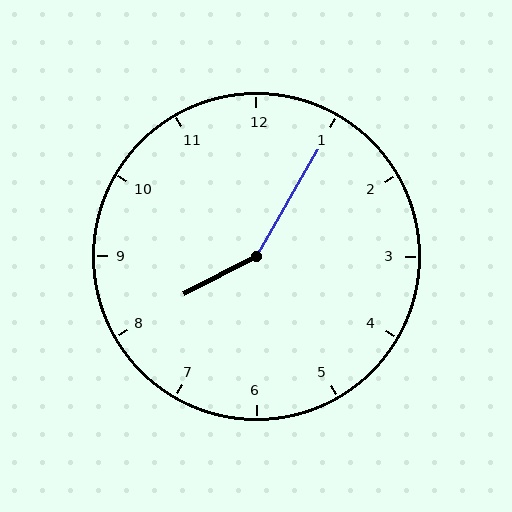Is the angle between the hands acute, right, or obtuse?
It is obtuse.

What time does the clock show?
8:05.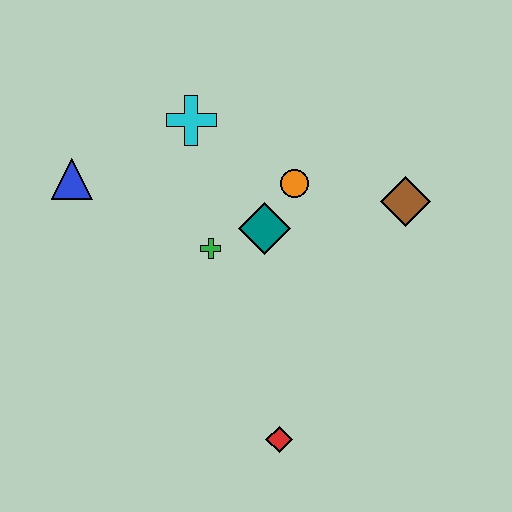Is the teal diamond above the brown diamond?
No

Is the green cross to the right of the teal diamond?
No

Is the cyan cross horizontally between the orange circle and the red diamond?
No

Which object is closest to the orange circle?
The teal diamond is closest to the orange circle.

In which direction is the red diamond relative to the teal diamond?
The red diamond is below the teal diamond.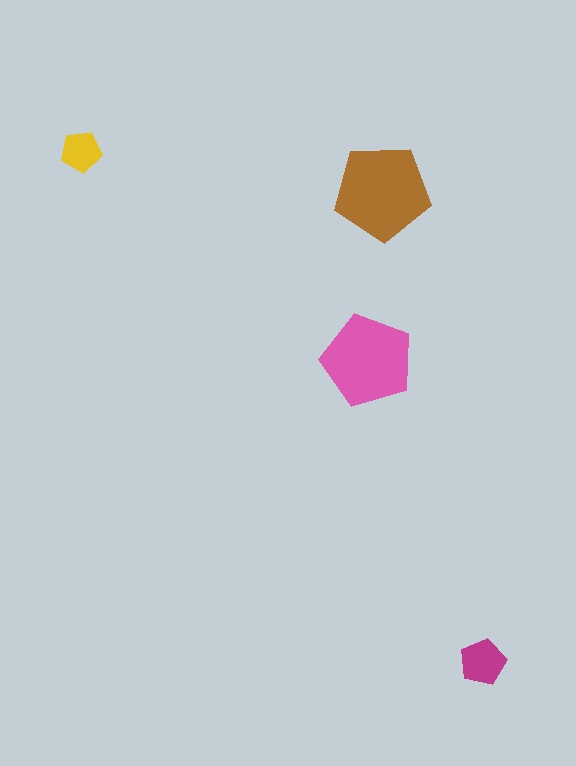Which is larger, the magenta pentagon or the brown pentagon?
The brown one.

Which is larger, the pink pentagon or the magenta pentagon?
The pink one.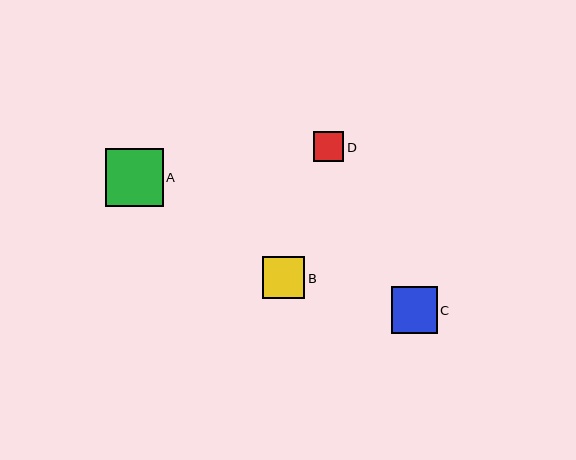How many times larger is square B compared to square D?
Square B is approximately 1.4 times the size of square D.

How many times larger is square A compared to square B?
Square A is approximately 1.4 times the size of square B.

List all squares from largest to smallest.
From largest to smallest: A, C, B, D.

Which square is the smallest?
Square D is the smallest with a size of approximately 30 pixels.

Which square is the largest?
Square A is the largest with a size of approximately 58 pixels.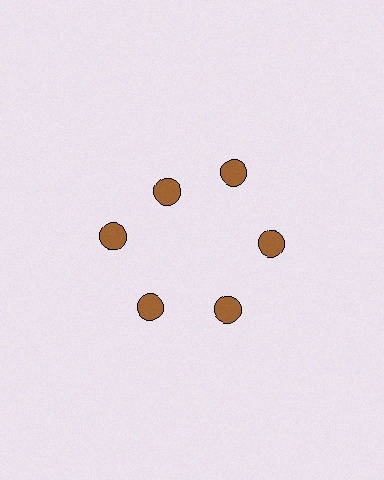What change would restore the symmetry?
The symmetry would be restored by moving it outward, back onto the ring so that all 6 circles sit at equal angles and equal distance from the center.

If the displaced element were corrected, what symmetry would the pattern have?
It would have 6-fold rotational symmetry — the pattern would map onto itself every 60 degrees.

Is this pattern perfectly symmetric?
No. The 6 brown circles are arranged in a ring, but one element near the 11 o'clock position is pulled inward toward the center, breaking the 6-fold rotational symmetry.